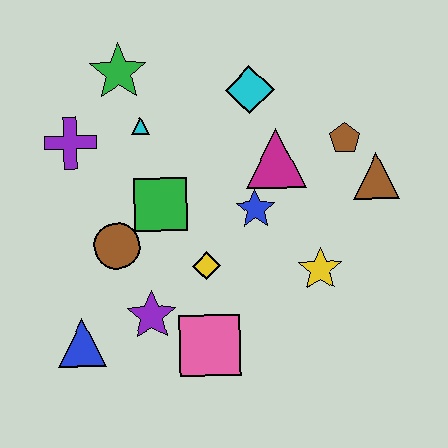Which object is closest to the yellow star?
The blue star is closest to the yellow star.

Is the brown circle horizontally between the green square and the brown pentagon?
No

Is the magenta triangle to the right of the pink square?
Yes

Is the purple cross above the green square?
Yes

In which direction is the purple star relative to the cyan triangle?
The purple star is below the cyan triangle.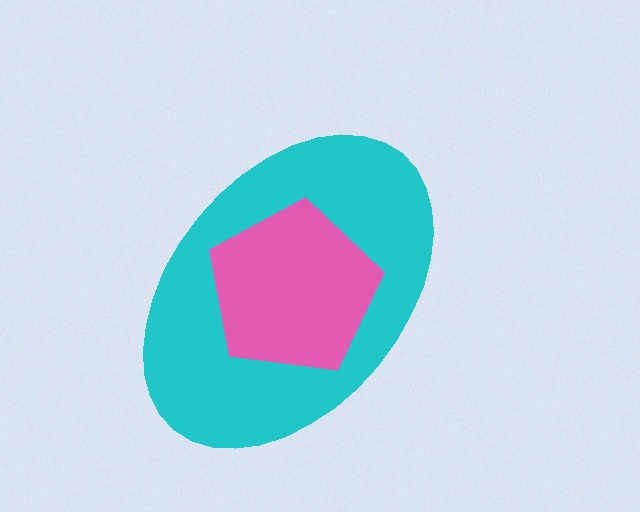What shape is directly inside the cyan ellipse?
The pink pentagon.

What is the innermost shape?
The pink pentagon.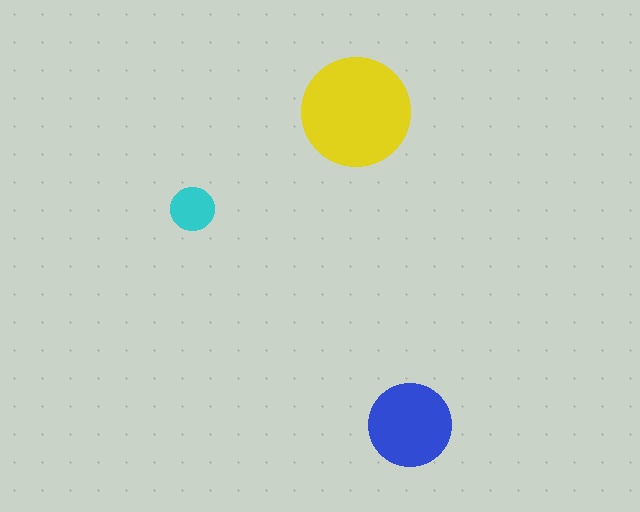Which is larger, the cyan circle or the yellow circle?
The yellow one.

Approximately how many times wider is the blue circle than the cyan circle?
About 2 times wider.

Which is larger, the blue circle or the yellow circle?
The yellow one.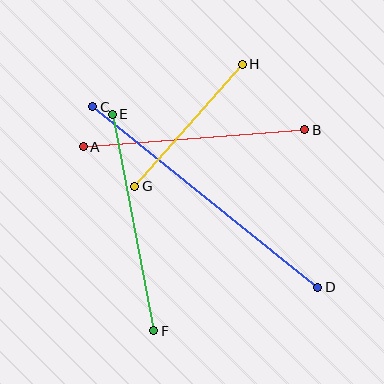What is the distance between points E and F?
The distance is approximately 220 pixels.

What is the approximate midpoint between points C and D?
The midpoint is at approximately (205, 197) pixels.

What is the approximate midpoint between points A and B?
The midpoint is at approximately (194, 138) pixels.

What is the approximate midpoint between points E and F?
The midpoint is at approximately (133, 222) pixels.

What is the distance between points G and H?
The distance is approximately 163 pixels.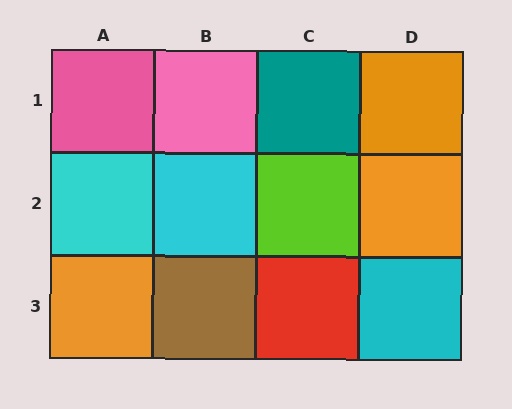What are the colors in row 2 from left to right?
Cyan, cyan, lime, orange.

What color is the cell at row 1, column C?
Teal.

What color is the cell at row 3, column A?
Orange.